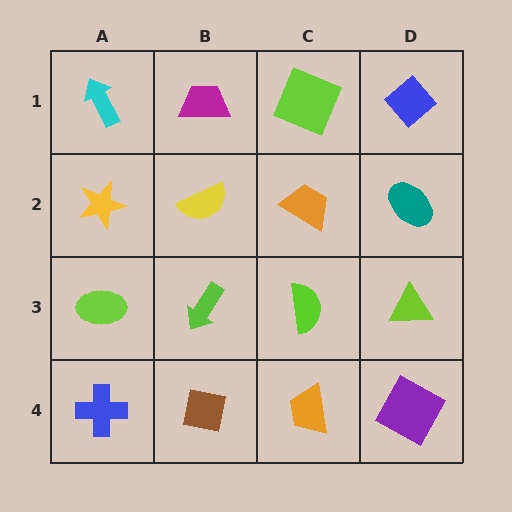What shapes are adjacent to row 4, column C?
A lime semicircle (row 3, column C), a brown square (row 4, column B), a purple square (row 4, column D).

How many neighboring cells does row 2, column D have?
3.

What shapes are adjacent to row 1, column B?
A yellow semicircle (row 2, column B), a cyan arrow (row 1, column A), a lime square (row 1, column C).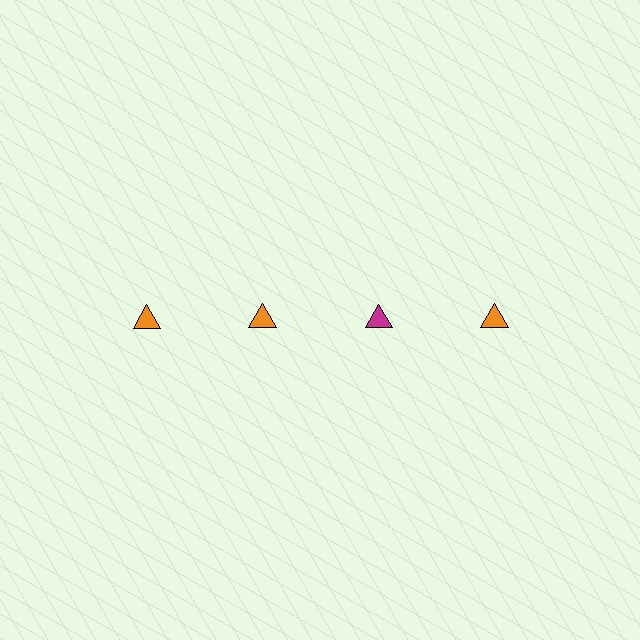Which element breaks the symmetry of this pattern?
The magenta triangle in the top row, center column breaks the symmetry. All other shapes are orange triangles.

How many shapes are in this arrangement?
There are 4 shapes arranged in a grid pattern.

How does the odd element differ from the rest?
It has a different color: magenta instead of orange.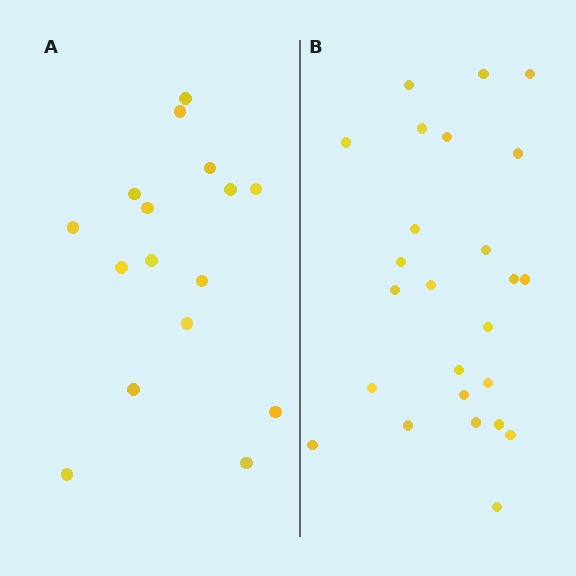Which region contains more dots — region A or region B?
Region B (the right region) has more dots.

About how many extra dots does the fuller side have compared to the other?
Region B has roughly 8 or so more dots than region A.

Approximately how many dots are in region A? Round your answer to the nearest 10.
About 20 dots. (The exact count is 16, which rounds to 20.)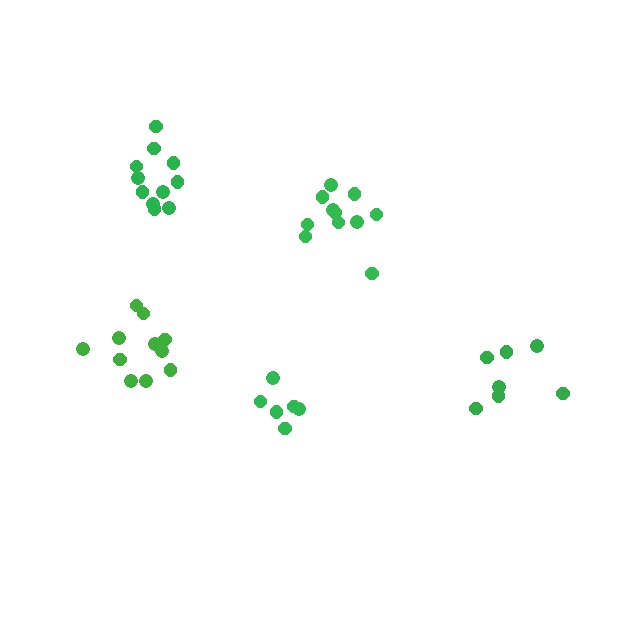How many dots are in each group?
Group 1: 11 dots, Group 2: 11 dots, Group 3: 12 dots, Group 4: 7 dots, Group 5: 6 dots (47 total).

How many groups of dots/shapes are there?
There are 5 groups.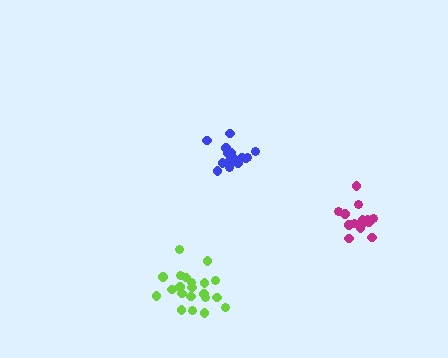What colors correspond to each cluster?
The clusters are colored: magenta, blue, lime.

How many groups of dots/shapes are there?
There are 3 groups.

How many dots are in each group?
Group 1: 16 dots, Group 2: 18 dots, Group 3: 21 dots (55 total).